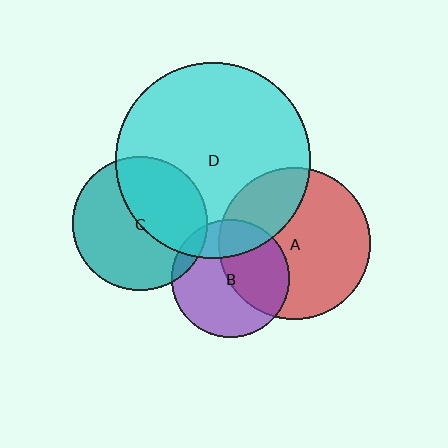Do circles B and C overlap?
Yes.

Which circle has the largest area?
Circle D (cyan).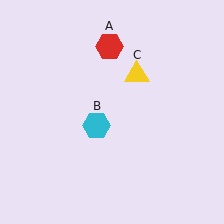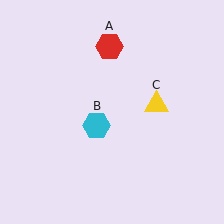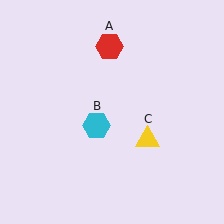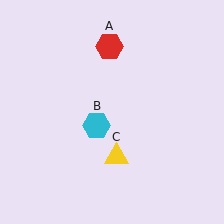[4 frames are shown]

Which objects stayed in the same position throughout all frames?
Red hexagon (object A) and cyan hexagon (object B) remained stationary.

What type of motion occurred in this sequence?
The yellow triangle (object C) rotated clockwise around the center of the scene.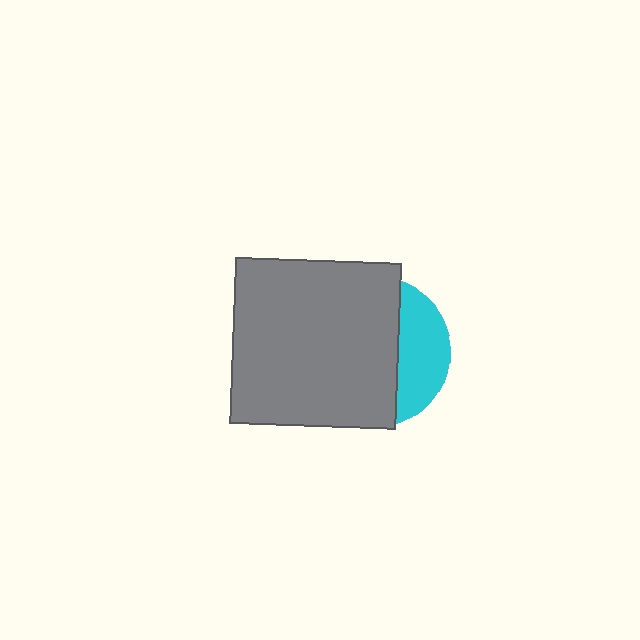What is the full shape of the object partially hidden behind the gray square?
The partially hidden object is a cyan circle.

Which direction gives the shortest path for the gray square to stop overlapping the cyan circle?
Moving left gives the shortest separation.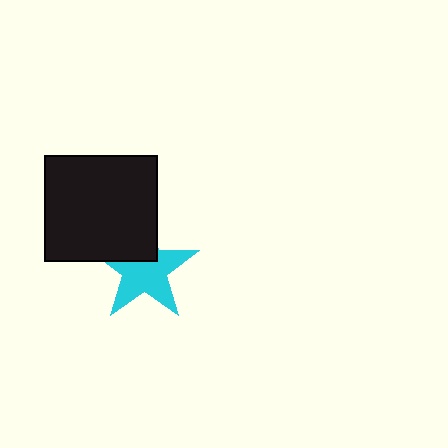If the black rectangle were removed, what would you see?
You would see the complete cyan star.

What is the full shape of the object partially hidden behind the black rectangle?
The partially hidden object is a cyan star.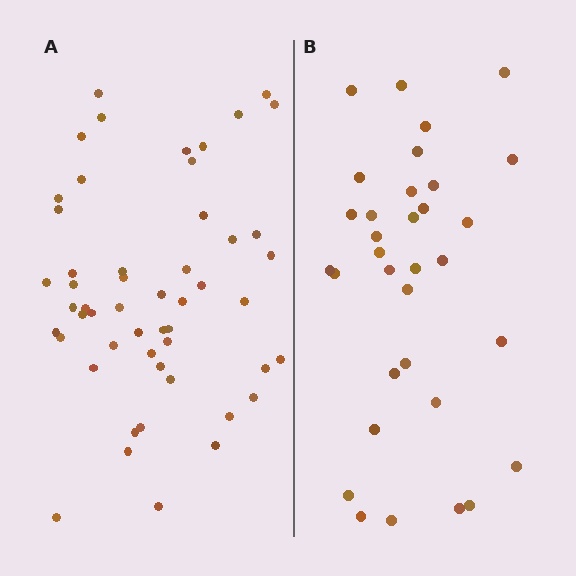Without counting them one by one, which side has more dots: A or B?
Region A (the left region) has more dots.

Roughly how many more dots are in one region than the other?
Region A has approximately 20 more dots than region B.